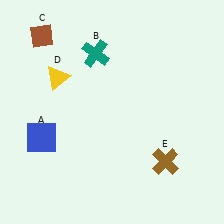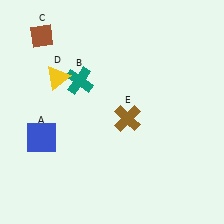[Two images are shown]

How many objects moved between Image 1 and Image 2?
2 objects moved between the two images.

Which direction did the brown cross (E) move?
The brown cross (E) moved up.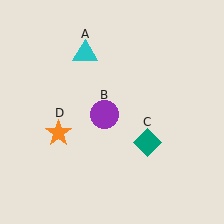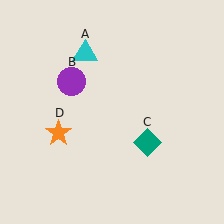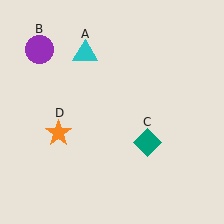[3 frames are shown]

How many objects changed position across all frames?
1 object changed position: purple circle (object B).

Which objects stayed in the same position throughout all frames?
Cyan triangle (object A) and teal diamond (object C) and orange star (object D) remained stationary.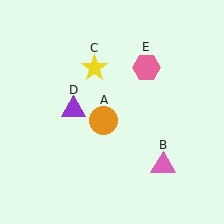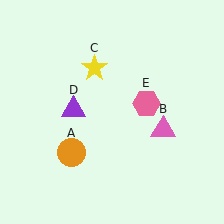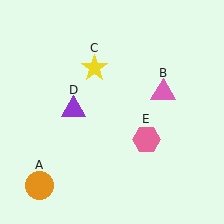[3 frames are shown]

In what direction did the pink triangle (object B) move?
The pink triangle (object B) moved up.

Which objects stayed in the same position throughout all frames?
Yellow star (object C) and purple triangle (object D) remained stationary.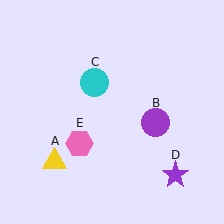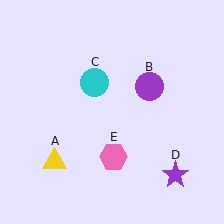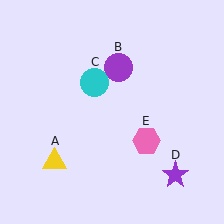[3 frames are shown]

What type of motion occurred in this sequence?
The purple circle (object B), pink hexagon (object E) rotated counterclockwise around the center of the scene.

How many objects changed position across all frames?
2 objects changed position: purple circle (object B), pink hexagon (object E).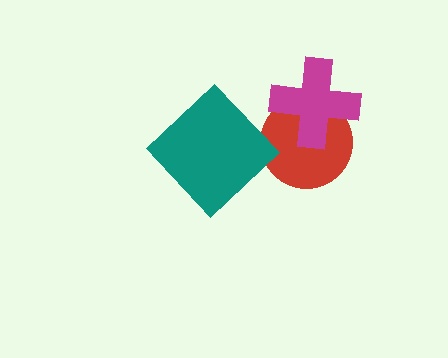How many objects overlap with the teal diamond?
0 objects overlap with the teal diamond.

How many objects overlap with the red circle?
1 object overlaps with the red circle.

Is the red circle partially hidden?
Yes, it is partially covered by another shape.